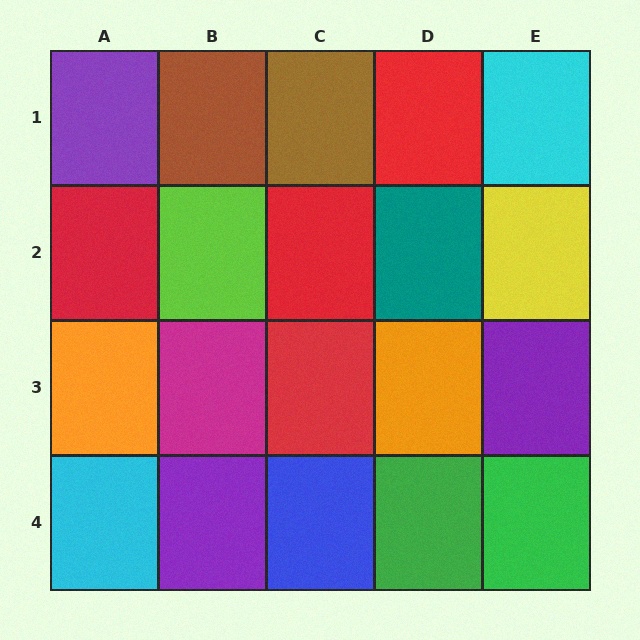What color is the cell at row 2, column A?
Red.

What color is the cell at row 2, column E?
Yellow.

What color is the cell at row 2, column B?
Lime.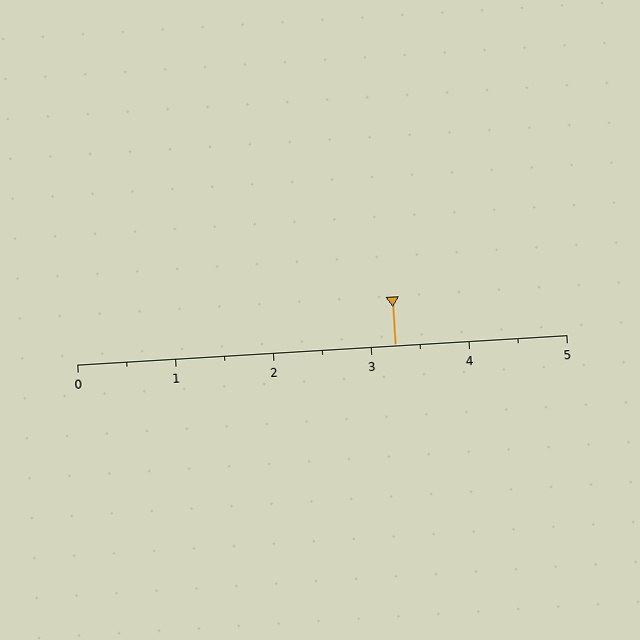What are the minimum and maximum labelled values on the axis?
The axis runs from 0 to 5.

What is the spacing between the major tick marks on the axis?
The major ticks are spaced 1 apart.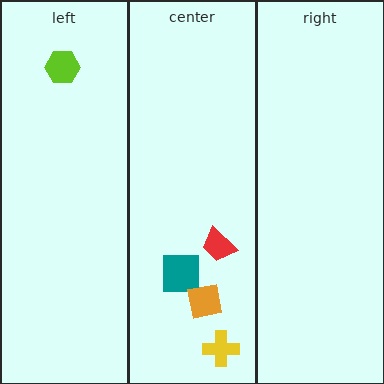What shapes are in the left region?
The lime hexagon.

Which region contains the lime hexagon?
The left region.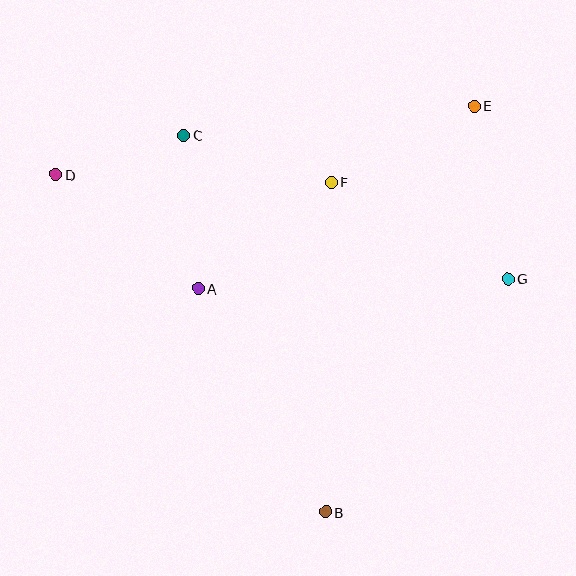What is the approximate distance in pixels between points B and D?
The distance between B and D is approximately 432 pixels.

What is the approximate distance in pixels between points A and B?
The distance between A and B is approximately 257 pixels.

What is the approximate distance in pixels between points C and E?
The distance between C and E is approximately 292 pixels.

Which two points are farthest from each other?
Points D and G are farthest from each other.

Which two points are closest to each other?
Points C and D are closest to each other.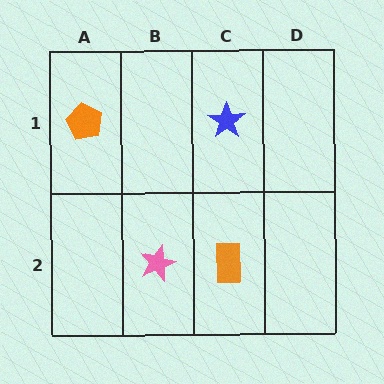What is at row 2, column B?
A pink star.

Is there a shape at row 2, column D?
No, that cell is empty.